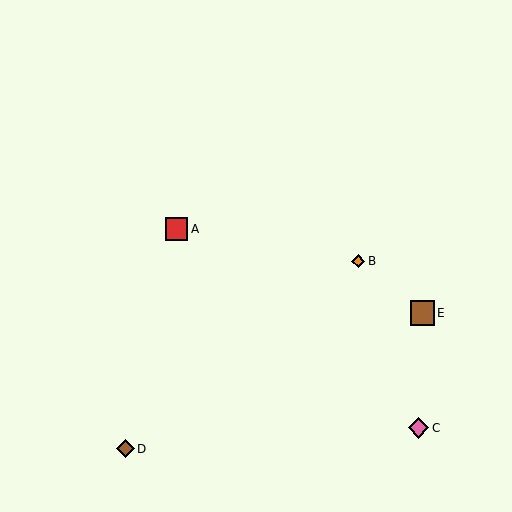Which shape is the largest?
The brown square (labeled E) is the largest.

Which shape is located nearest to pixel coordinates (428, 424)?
The pink diamond (labeled C) at (419, 428) is nearest to that location.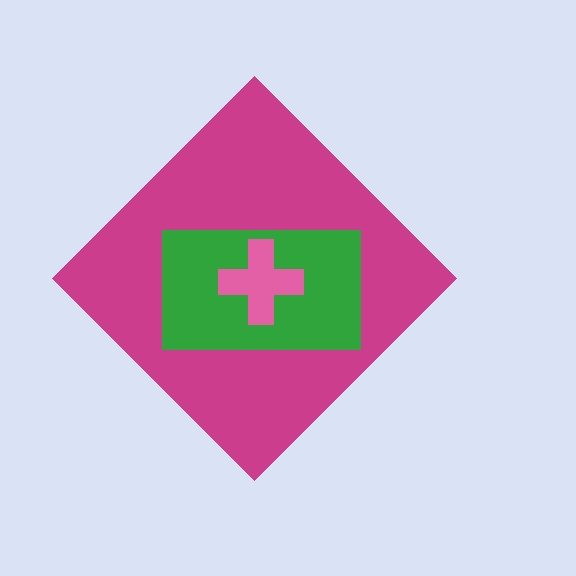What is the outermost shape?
The magenta diamond.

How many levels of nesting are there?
3.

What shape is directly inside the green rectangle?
The pink cross.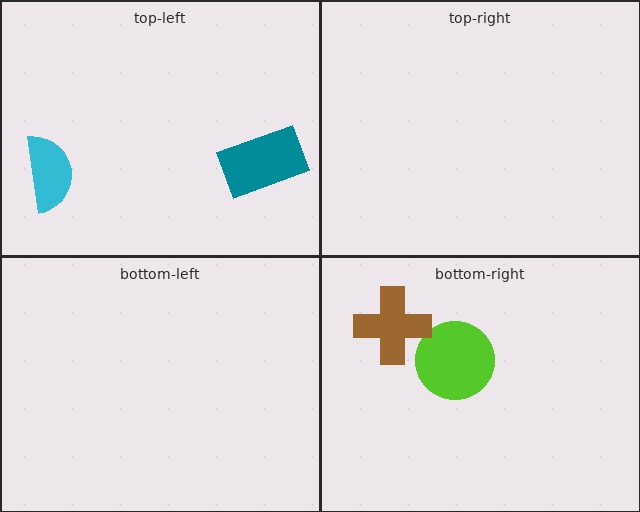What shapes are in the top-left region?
The cyan semicircle, the teal rectangle.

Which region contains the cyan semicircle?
The top-left region.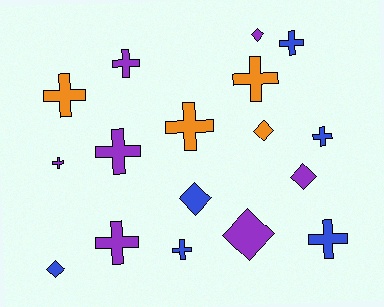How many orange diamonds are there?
There is 1 orange diamond.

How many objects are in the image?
There are 17 objects.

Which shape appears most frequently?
Cross, with 11 objects.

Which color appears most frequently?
Purple, with 7 objects.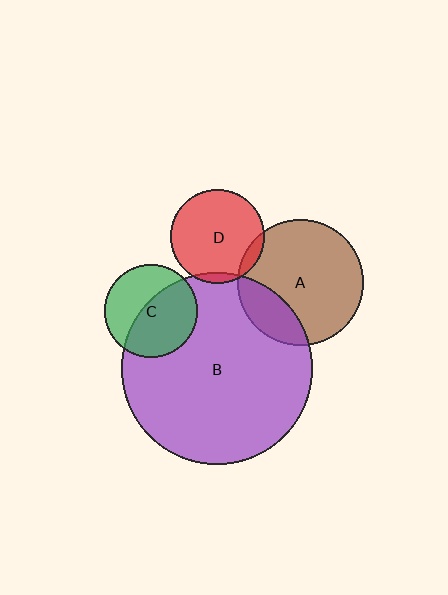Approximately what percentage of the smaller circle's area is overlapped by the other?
Approximately 5%.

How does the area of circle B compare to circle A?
Approximately 2.3 times.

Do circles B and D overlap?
Yes.